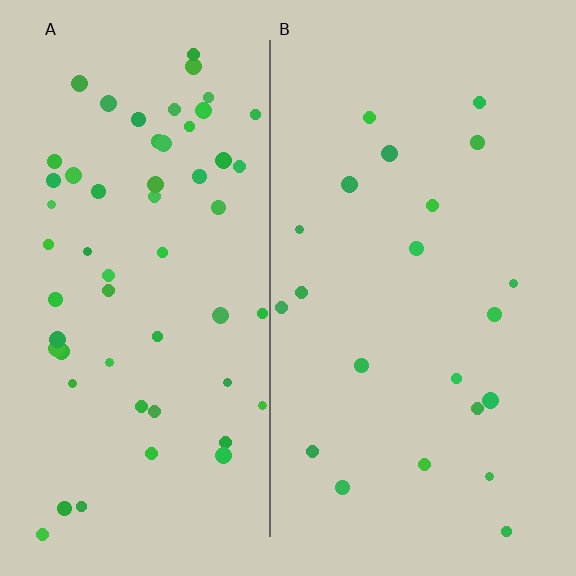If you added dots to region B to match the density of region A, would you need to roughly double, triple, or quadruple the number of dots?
Approximately triple.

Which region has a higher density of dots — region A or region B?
A (the left).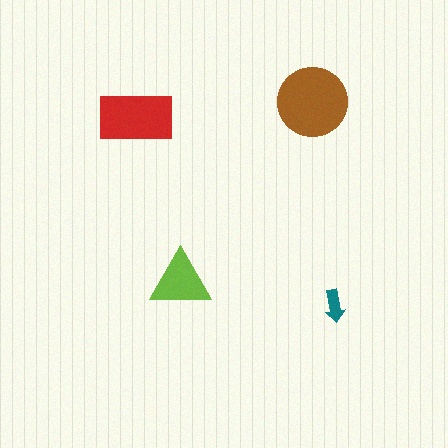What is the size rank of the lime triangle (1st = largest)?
3rd.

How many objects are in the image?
There are 4 objects in the image.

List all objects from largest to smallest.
The brown circle, the red rectangle, the lime triangle, the teal arrow.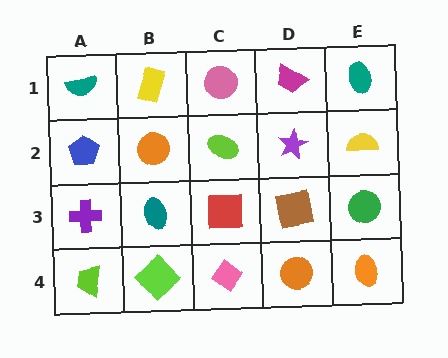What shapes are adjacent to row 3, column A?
A blue pentagon (row 2, column A), a lime trapezoid (row 4, column A), a teal ellipse (row 3, column B).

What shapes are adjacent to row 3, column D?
A purple star (row 2, column D), an orange circle (row 4, column D), a red square (row 3, column C), a green circle (row 3, column E).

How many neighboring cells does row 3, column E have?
3.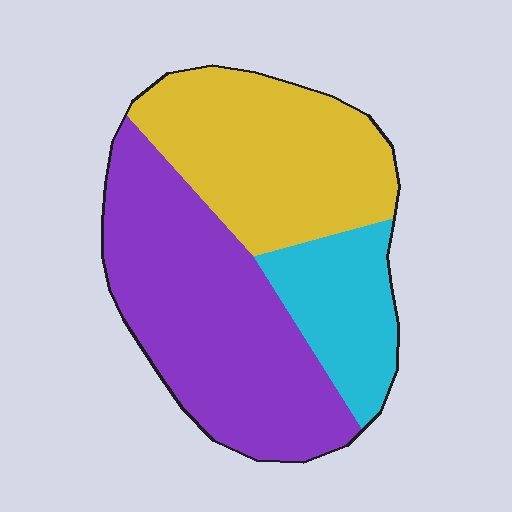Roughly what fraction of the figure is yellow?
Yellow covers roughly 35% of the figure.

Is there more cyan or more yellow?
Yellow.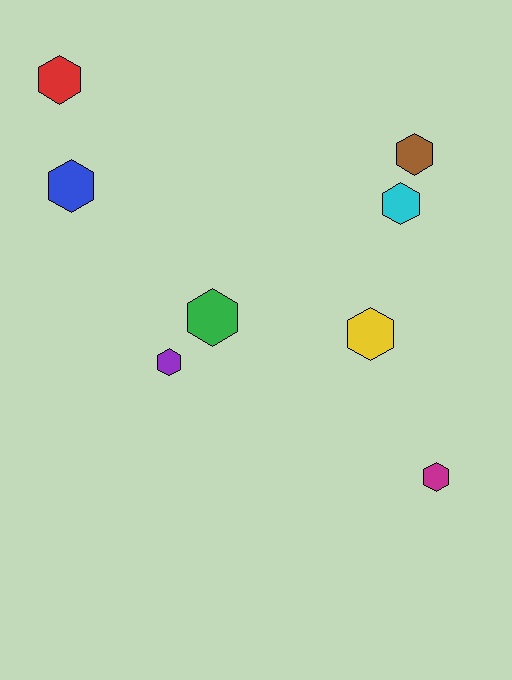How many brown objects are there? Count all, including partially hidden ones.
There is 1 brown object.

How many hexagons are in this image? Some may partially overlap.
There are 8 hexagons.